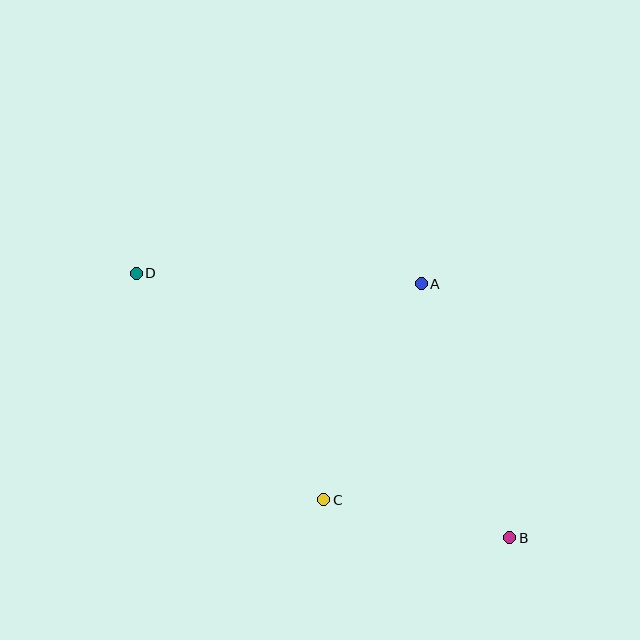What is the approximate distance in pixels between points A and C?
The distance between A and C is approximately 237 pixels.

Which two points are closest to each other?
Points B and C are closest to each other.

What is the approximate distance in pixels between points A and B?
The distance between A and B is approximately 269 pixels.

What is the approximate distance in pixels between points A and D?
The distance between A and D is approximately 285 pixels.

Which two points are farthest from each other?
Points B and D are farthest from each other.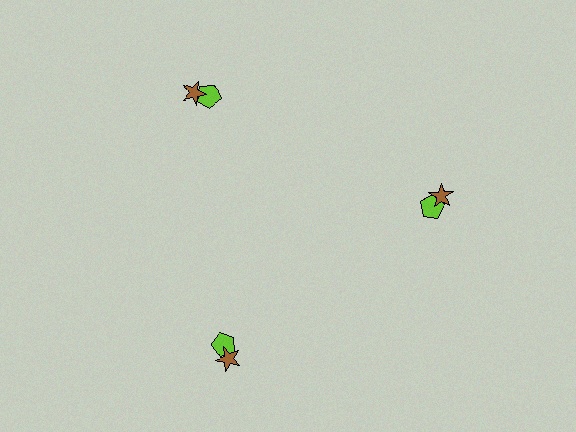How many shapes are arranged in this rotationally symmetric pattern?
There are 6 shapes, arranged in 3 groups of 2.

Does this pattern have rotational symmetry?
Yes, this pattern has 3-fold rotational symmetry. It looks the same after rotating 120 degrees around the center.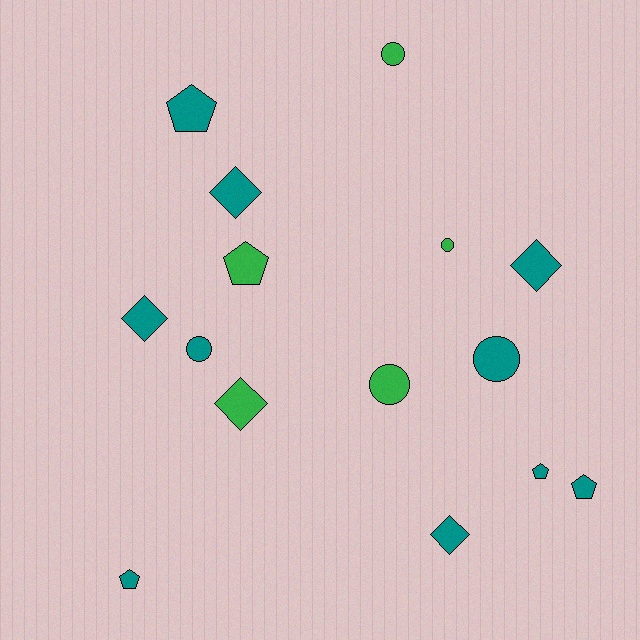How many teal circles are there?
There are 2 teal circles.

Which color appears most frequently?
Teal, with 10 objects.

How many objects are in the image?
There are 15 objects.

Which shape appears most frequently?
Pentagon, with 5 objects.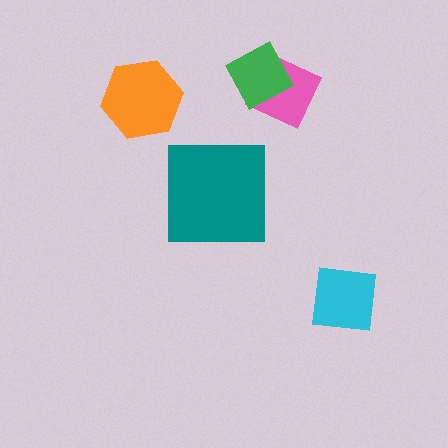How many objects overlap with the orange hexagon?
0 objects overlap with the orange hexagon.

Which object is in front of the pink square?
The green diamond is in front of the pink square.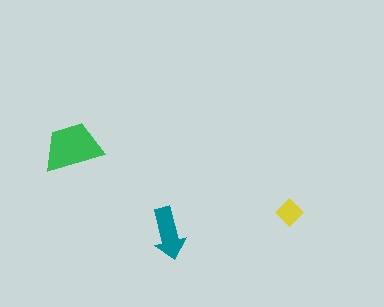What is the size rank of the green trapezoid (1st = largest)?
1st.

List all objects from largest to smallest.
The green trapezoid, the teal arrow, the yellow diamond.